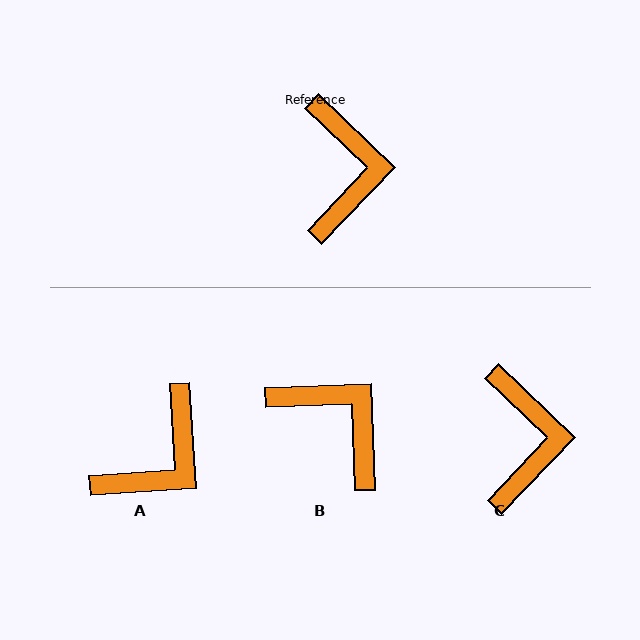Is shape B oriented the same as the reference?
No, it is off by about 46 degrees.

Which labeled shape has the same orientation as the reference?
C.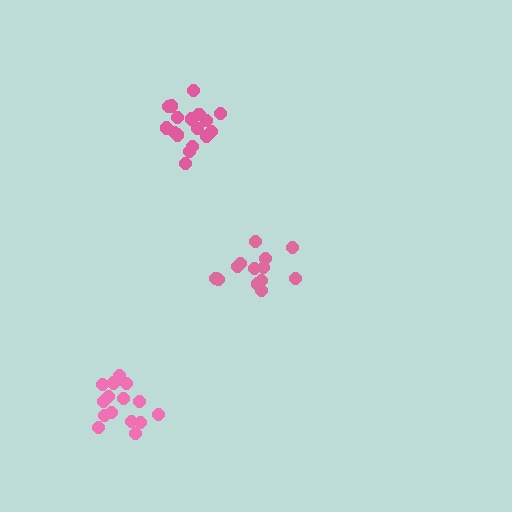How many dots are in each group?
Group 1: 13 dots, Group 2: 17 dots, Group 3: 15 dots (45 total).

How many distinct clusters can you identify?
There are 3 distinct clusters.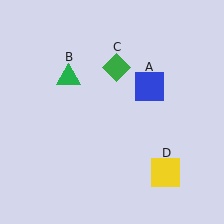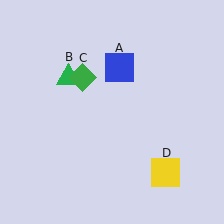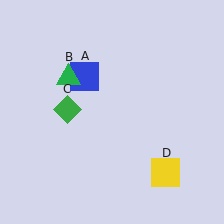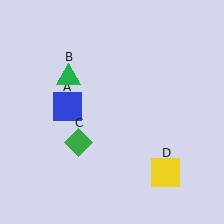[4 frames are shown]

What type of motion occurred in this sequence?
The blue square (object A), green diamond (object C) rotated counterclockwise around the center of the scene.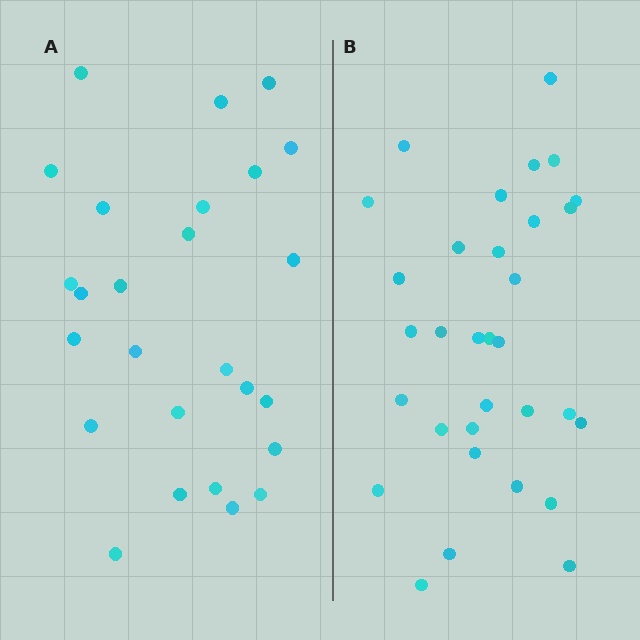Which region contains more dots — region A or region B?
Region B (the right region) has more dots.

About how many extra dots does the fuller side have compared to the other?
Region B has about 6 more dots than region A.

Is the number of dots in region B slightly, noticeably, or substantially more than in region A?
Region B has only slightly more — the two regions are fairly close. The ratio is roughly 1.2 to 1.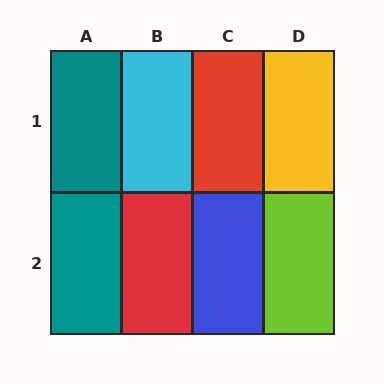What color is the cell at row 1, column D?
Yellow.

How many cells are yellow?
1 cell is yellow.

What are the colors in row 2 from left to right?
Teal, red, blue, lime.